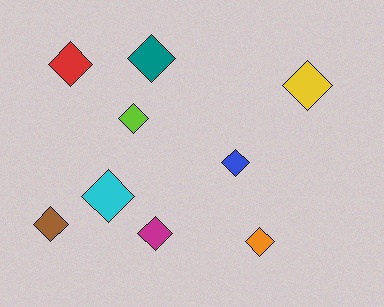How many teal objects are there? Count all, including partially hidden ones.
There is 1 teal object.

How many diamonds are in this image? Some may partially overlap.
There are 9 diamonds.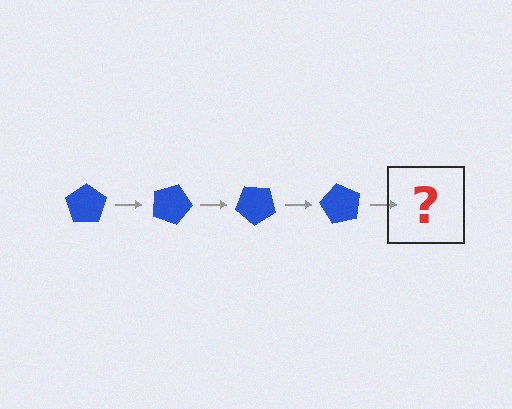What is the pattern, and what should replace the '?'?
The pattern is that the pentagon rotates 20 degrees each step. The '?' should be a blue pentagon rotated 80 degrees.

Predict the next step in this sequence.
The next step is a blue pentagon rotated 80 degrees.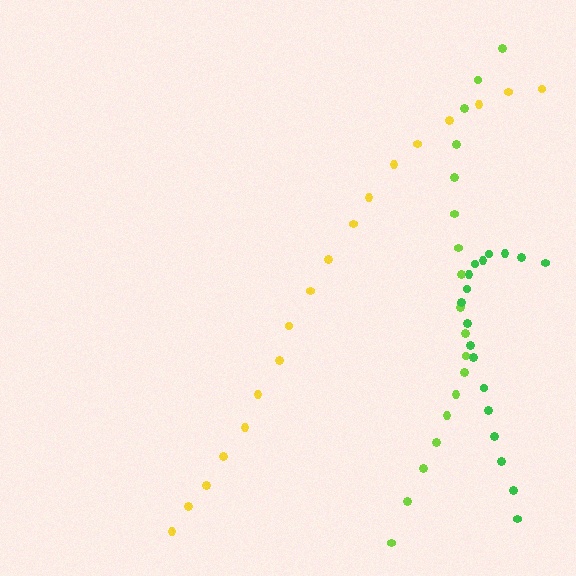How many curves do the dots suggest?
There are 3 distinct paths.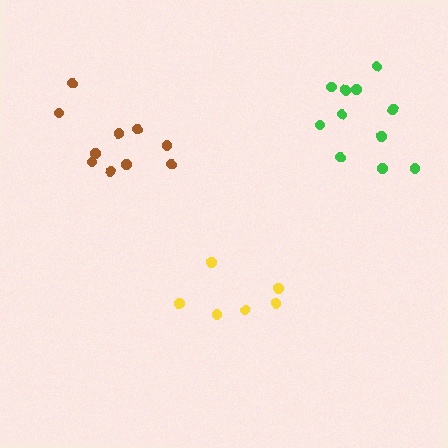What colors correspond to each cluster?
The clusters are colored: yellow, green, brown.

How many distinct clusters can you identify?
There are 3 distinct clusters.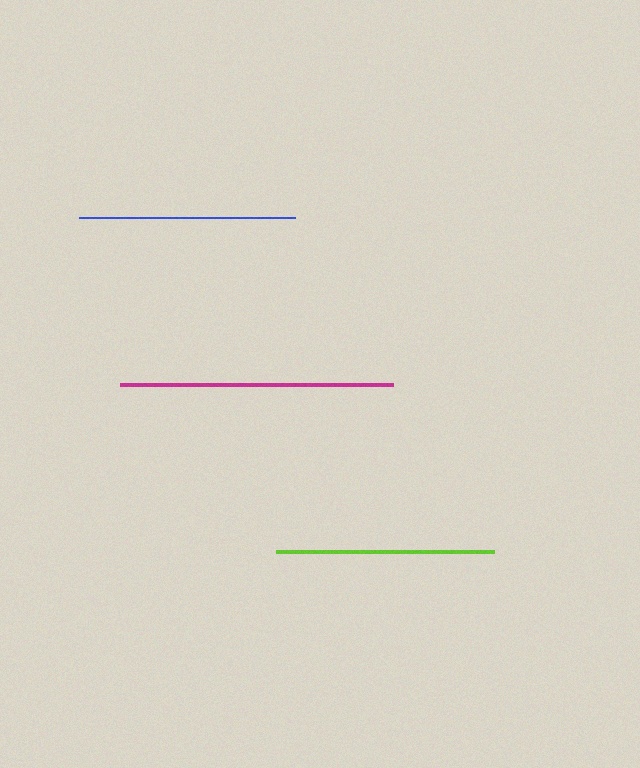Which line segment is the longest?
The magenta line is the longest at approximately 273 pixels.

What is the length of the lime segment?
The lime segment is approximately 217 pixels long.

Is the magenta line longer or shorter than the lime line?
The magenta line is longer than the lime line.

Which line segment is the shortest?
The blue line is the shortest at approximately 217 pixels.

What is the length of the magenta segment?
The magenta segment is approximately 273 pixels long.